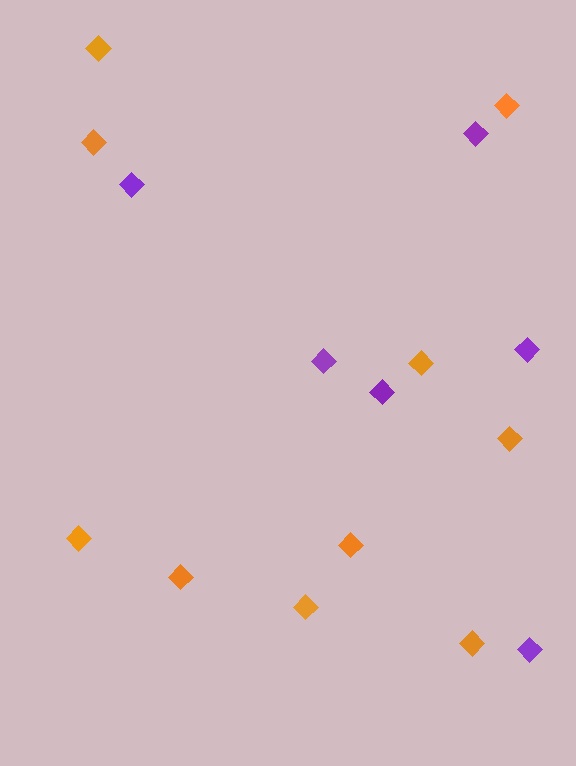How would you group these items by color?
There are 2 groups: one group of orange diamonds (10) and one group of purple diamonds (6).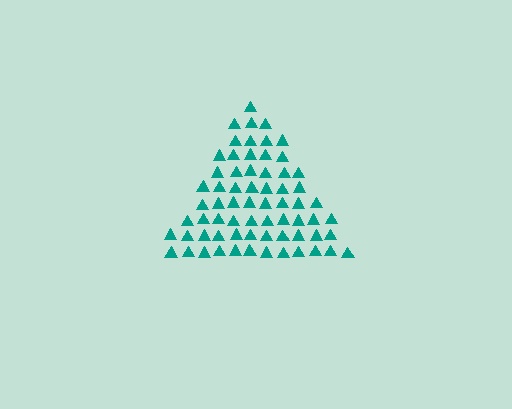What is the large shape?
The large shape is a triangle.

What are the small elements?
The small elements are triangles.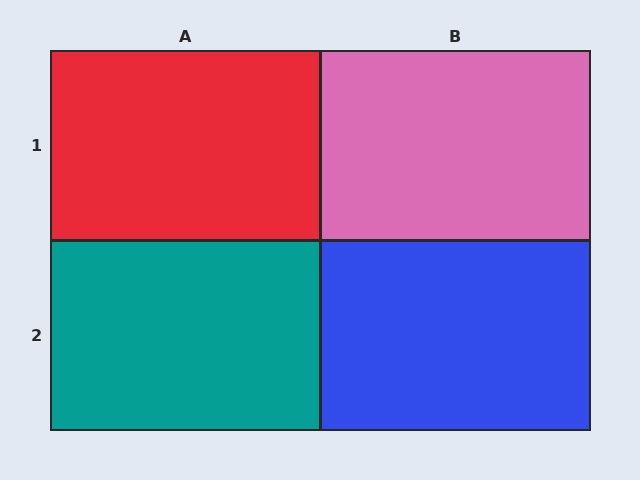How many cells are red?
1 cell is red.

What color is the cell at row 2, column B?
Blue.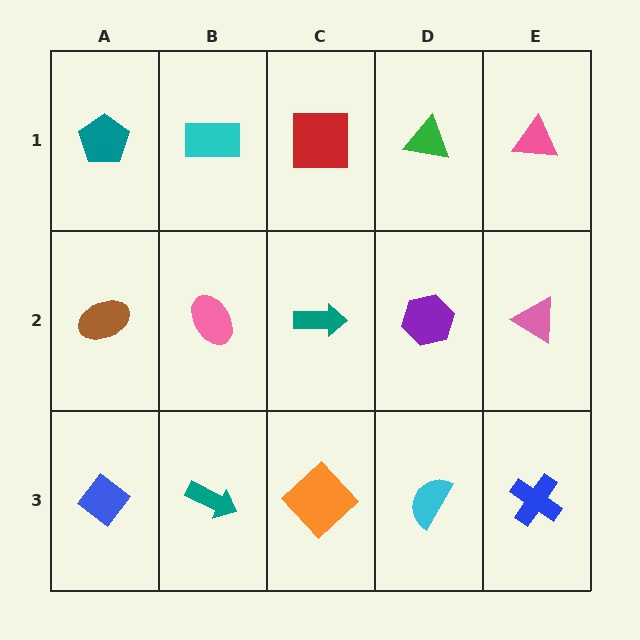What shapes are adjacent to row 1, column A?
A brown ellipse (row 2, column A), a cyan rectangle (row 1, column B).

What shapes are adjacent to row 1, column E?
A pink triangle (row 2, column E), a green triangle (row 1, column D).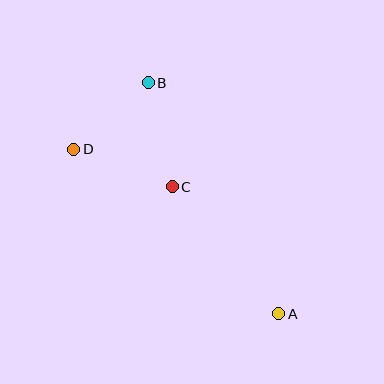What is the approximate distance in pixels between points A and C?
The distance between A and C is approximately 166 pixels.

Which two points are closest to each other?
Points B and D are closest to each other.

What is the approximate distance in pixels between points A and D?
The distance between A and D is approximately 263 pixels.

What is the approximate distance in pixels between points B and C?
The distance between B and C is approximately 107 pixels.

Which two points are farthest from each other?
Points A and B are farthest from each other.